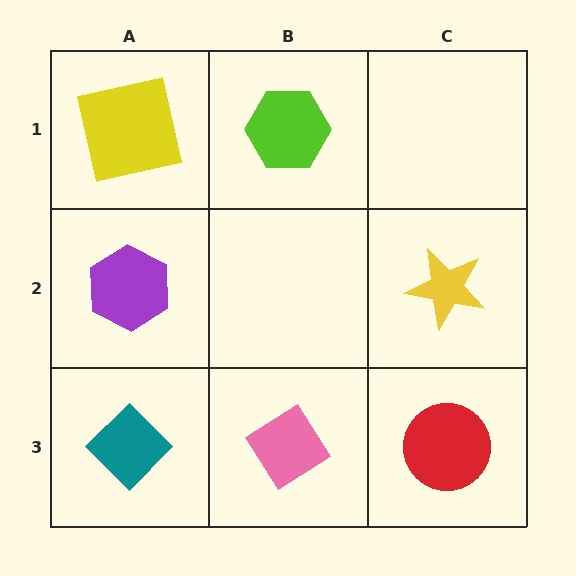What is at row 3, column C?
A red circle.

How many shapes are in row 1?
2 shapes.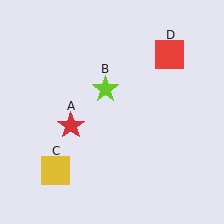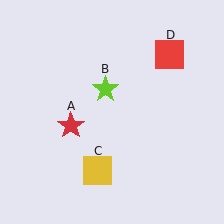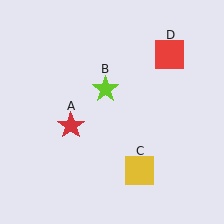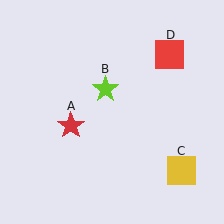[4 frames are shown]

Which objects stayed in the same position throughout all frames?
Red star (object A) and lime star (object B) and red square (object D) remained stationary.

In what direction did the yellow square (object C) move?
The yellow square (object C) moved right.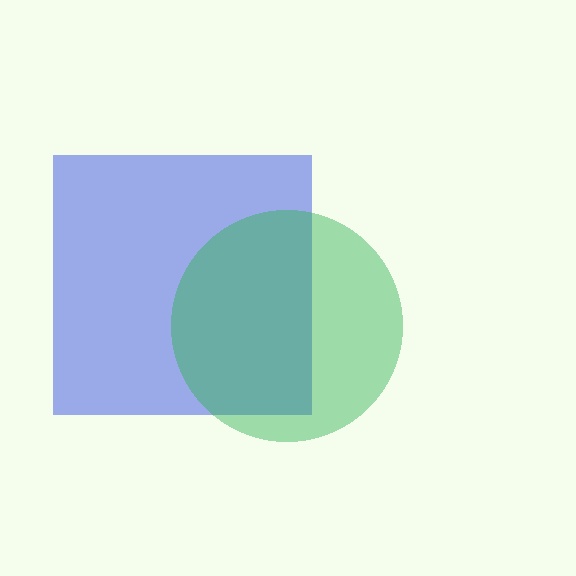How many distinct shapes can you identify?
There are 2 distinct shapes: a blue square, a green circle.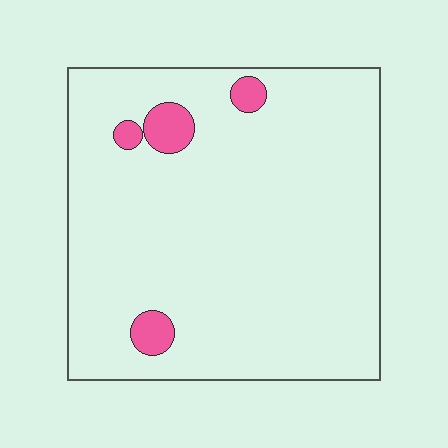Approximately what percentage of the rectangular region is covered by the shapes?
Approximately 5%.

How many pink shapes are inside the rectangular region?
4.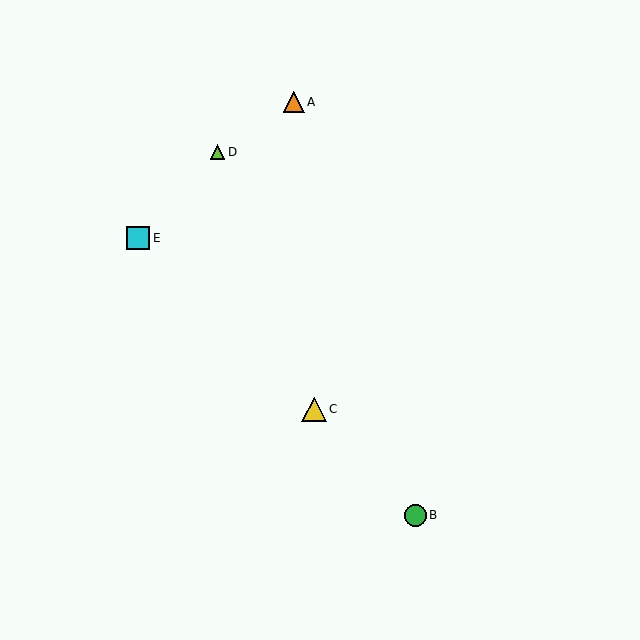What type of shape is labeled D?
Shape D is a lime triangle.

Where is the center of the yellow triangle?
The center of the yellow triangle is at (314, 409).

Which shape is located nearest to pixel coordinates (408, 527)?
The green circle (labeled B) at (415, 515) is nearest to that location.